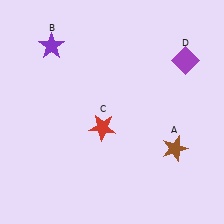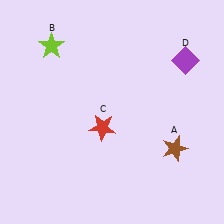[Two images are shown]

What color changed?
The star (B) changed from purple in Image 1 to lime in Image 2.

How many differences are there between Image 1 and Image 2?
There is 1 difference between the two images.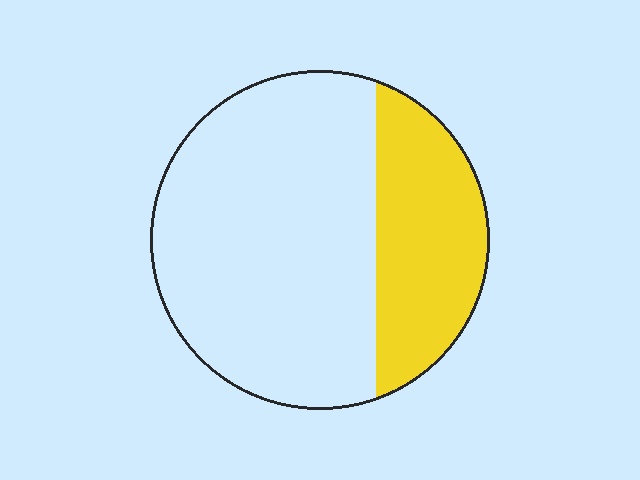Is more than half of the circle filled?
No.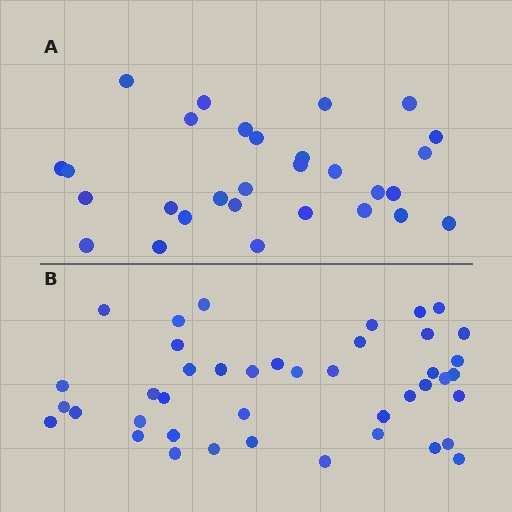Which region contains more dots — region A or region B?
Region B (the bottom region) has more dots.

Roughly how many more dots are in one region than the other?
Region B has approximately 15 more dots than region A.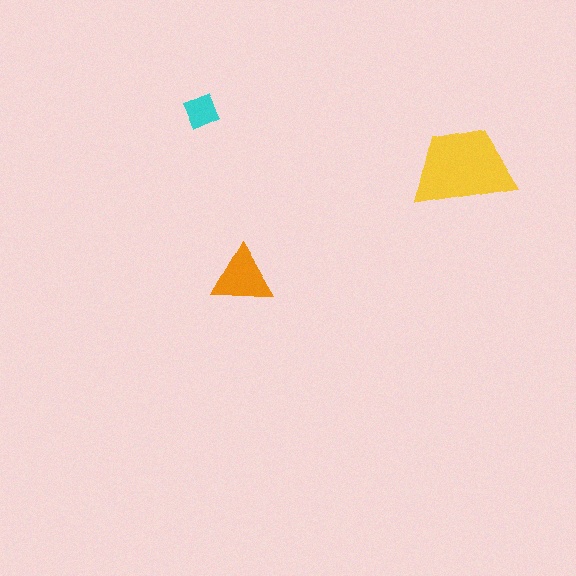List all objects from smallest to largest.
The cyan diamond, the orange triangle, the yellow trapezoid.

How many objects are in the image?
There are 3 objects in the image.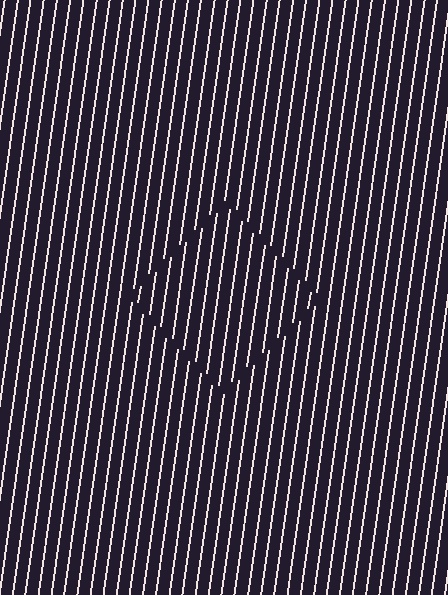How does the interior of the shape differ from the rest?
The interior of the shape contains the same grating, shifted by half a period — the contour is defined by the phase discontinuity where line-ends from the inner and outer gratings abut.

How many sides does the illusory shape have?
4 sides — the line-ends trace a square.